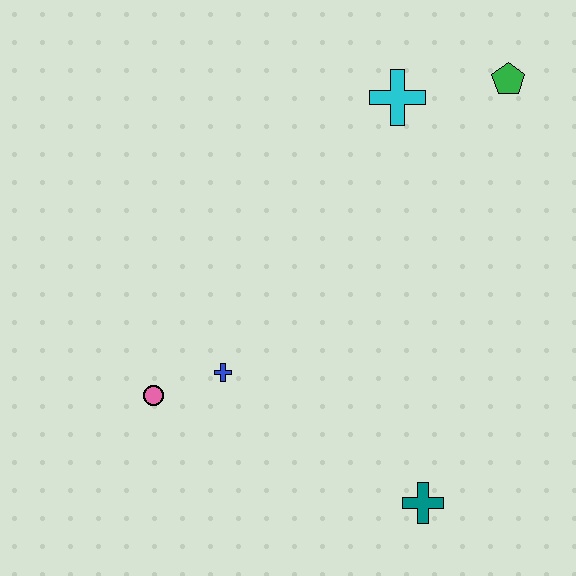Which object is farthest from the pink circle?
The green pentagon is farthest from the pink circle.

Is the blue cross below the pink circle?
No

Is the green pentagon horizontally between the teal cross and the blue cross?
No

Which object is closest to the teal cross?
The blue cross is closest to the teal cross.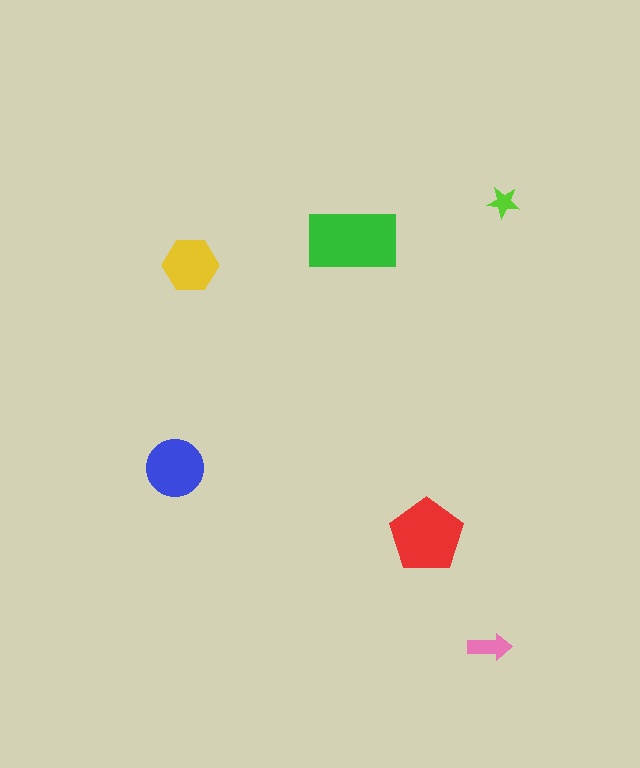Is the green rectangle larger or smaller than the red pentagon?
Larger.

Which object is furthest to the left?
The blue circle is leftmost.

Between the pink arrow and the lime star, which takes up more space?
The pink arrow.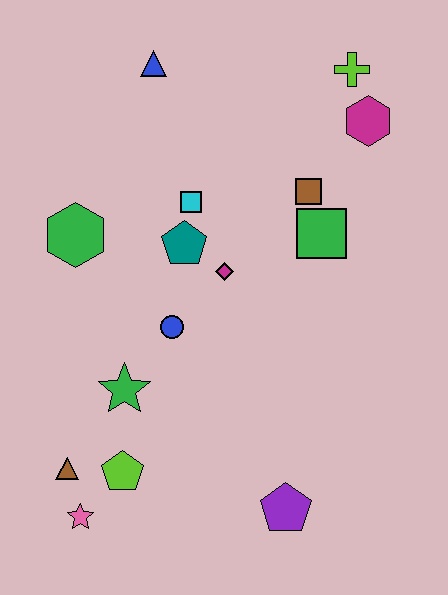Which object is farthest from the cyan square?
The pink star is farthest from the cyan square.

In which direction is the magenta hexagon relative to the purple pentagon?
The magenta hexagon is above the purple pentagon.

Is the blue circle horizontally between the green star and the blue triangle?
No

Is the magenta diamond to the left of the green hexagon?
No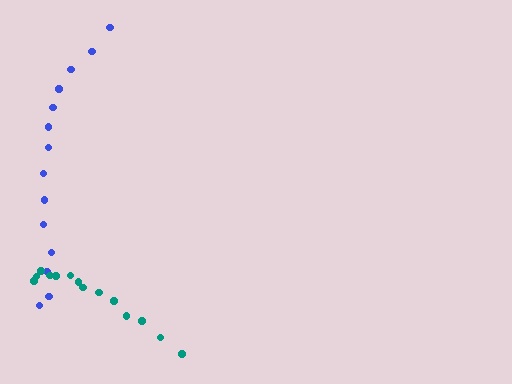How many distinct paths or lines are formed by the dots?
There are 2 distinct paths.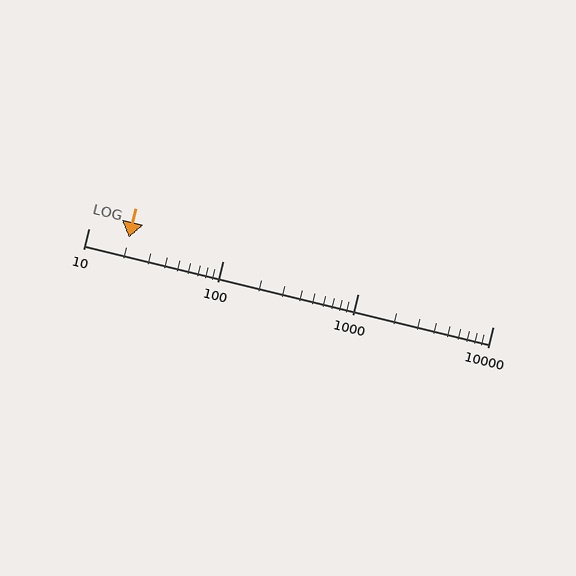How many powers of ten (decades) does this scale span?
The scale spans 3 decades, from 10 to 10000.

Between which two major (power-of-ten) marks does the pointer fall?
The pointer is between 10 and 100.